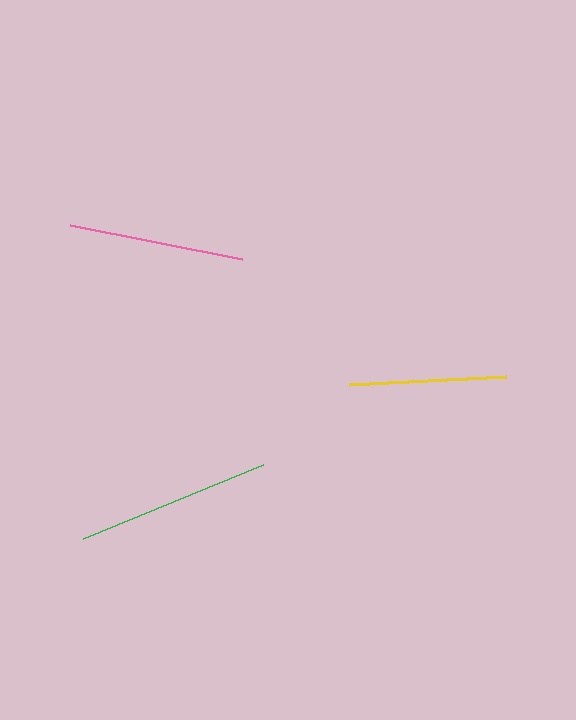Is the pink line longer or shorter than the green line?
The green line is longer than the pink line.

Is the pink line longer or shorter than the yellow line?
The pink line is longer than the yellow line.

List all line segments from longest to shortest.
From longest to shortest: green, pink, yellow.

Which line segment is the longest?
The green line is the longest at approximately 194 pixels.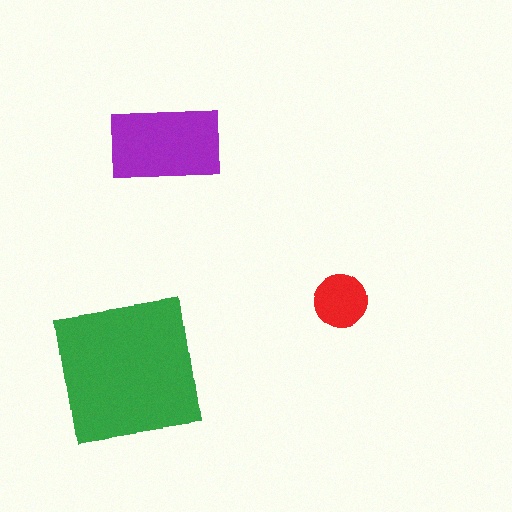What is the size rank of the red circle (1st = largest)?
3rd.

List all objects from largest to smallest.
The green square, the purple rectangle, the red circle.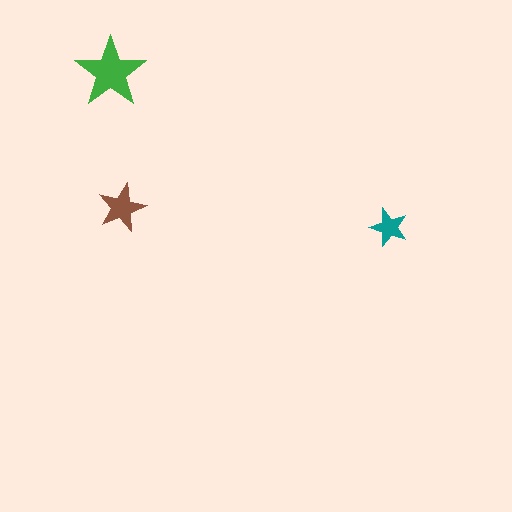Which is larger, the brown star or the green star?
The green one.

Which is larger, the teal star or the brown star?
The brown one.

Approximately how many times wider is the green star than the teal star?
About 2 times wider.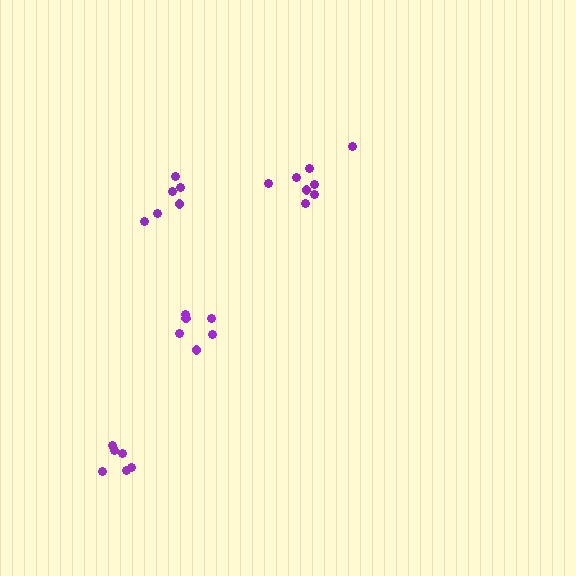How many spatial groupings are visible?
There are 4 spatial groupings.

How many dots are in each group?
Group 1: 8 dots, Group 2: 6 dots, Group 3: 6 dots, Group 4: 6 dots (26 total).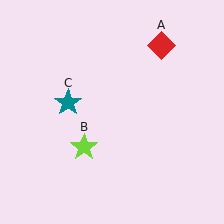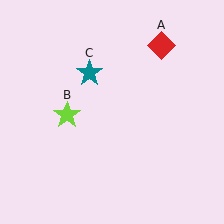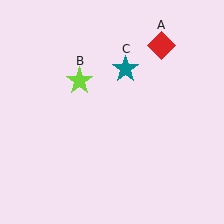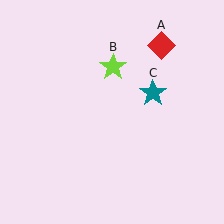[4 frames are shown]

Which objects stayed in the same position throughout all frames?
Red diamond (object A) remained stationary.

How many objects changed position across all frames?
2 objects changed position: lime star (object B), teal star (object C).